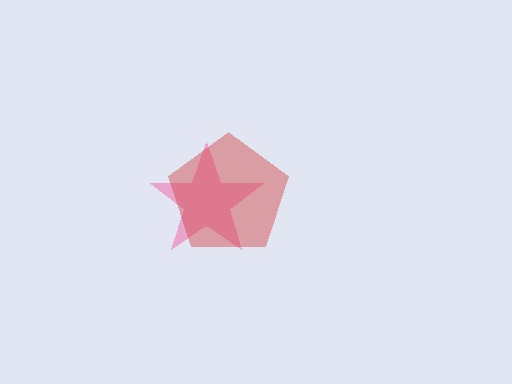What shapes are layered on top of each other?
The layered shapes are: a pink star, a red pentagon.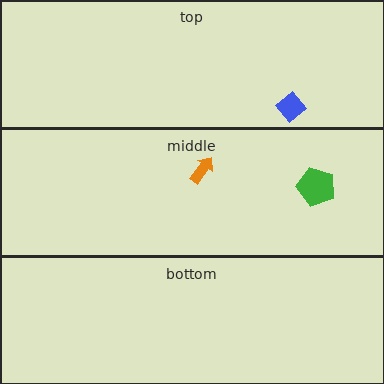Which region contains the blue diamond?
The top region.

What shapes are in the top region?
The blue diamond.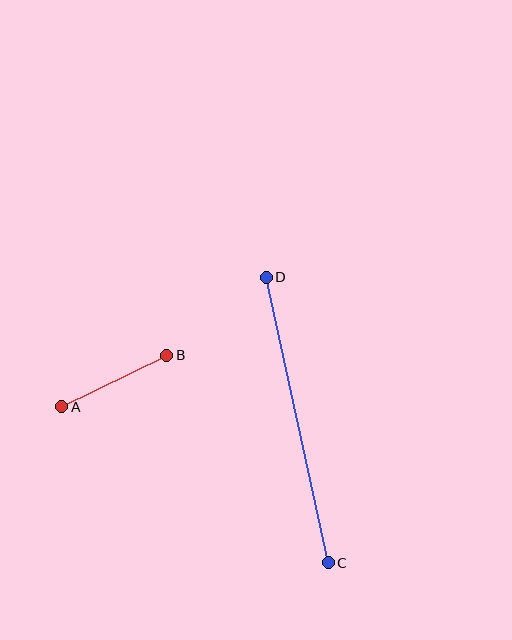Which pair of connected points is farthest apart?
Points C and D are farthest apart.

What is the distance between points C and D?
The distance is approximately 293 pixels.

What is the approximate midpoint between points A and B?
The midpoint is at approximately (114, 381) pixels.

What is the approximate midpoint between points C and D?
The midpoint is at approximately (297, 420) pixels.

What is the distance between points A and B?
The distance is approximately 117 pixels.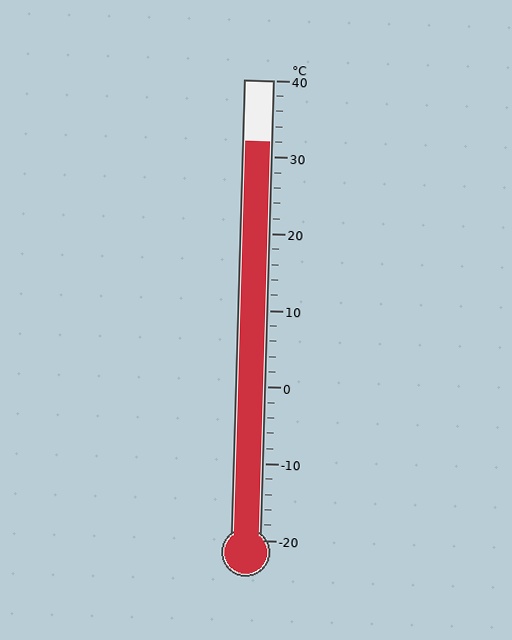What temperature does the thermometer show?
The thermometer shows approximately 32°C.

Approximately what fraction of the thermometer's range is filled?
The thermometer is filled to approximately 85% of its range.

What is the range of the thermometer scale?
The thermometer scale ranges from -20°C to 40°C.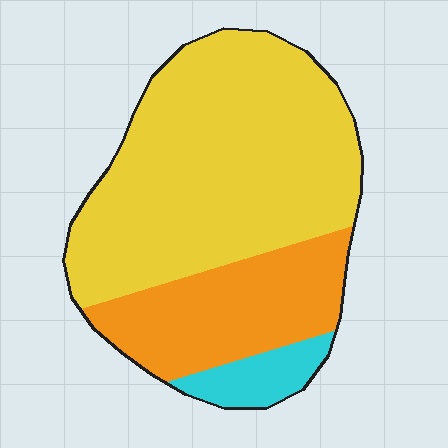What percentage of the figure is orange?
Orange takes up about one quarter (1/4) of the figure.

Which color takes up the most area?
Yellow, at roughly 65%.